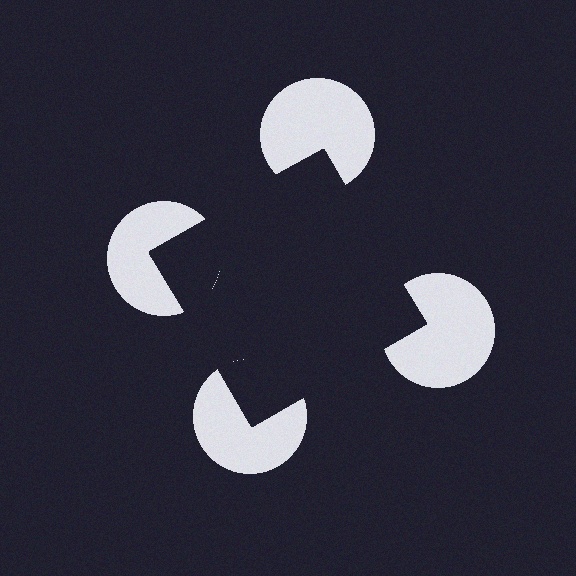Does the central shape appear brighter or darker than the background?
It typically appears slightly darker than the background, even though no actual brightness change is drawn.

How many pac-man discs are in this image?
There are 4 — one at each vertex of the illusory square.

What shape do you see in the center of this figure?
An illusory square — its edges are inferred from the aligned wedge cuts in the pac-man discs, not physically drawn.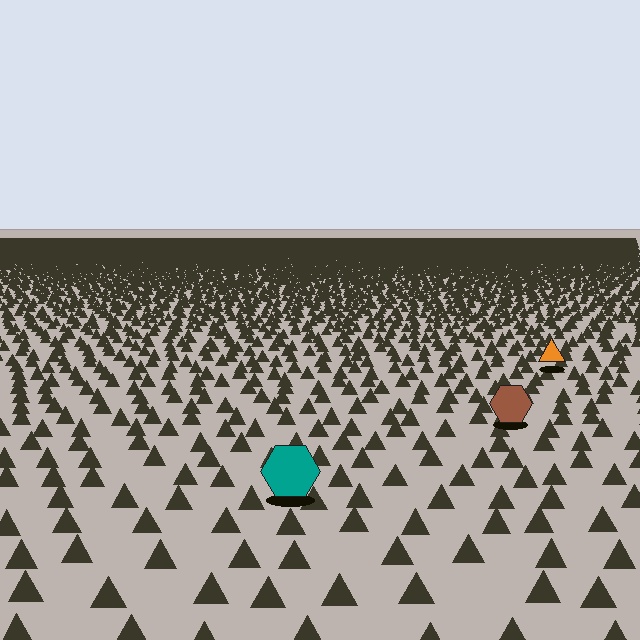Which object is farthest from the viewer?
The orange triangle is farthest from the viewer. It appears smaller and the ground texture around it is denser.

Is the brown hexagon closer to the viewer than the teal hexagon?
No. The teal hexagon is closer — you can tell from the texture gradient: the ground texture is coarser near it.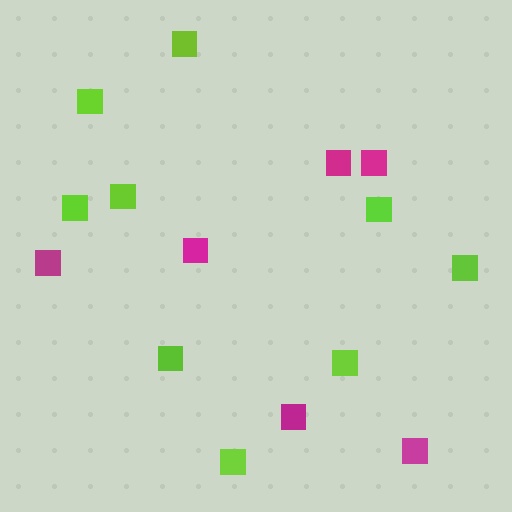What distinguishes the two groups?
There are 2 groups: one group of magenta squares (6) and one group of lime squares (9).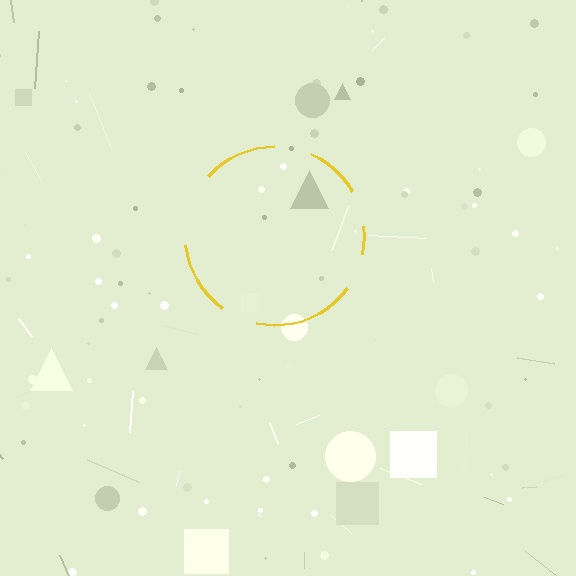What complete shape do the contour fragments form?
The contour fragments form a circle.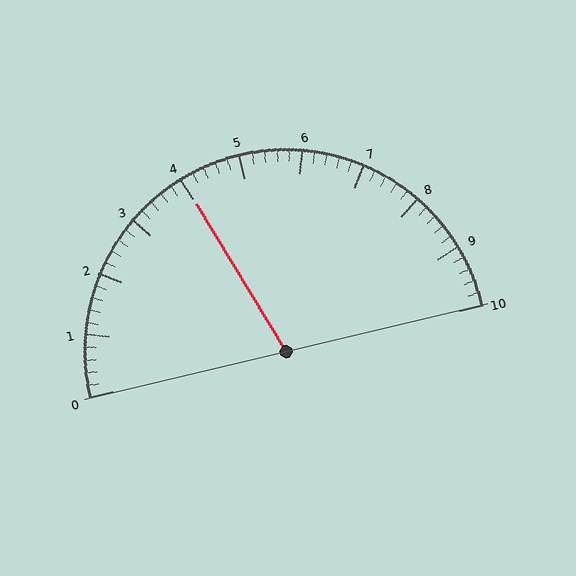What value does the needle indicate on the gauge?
The needle indicates approximately 4.0.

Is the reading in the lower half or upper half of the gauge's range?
The reading is in the lower half of the range (0 to 10).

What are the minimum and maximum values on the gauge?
The gauge ranges from 0 to 10.